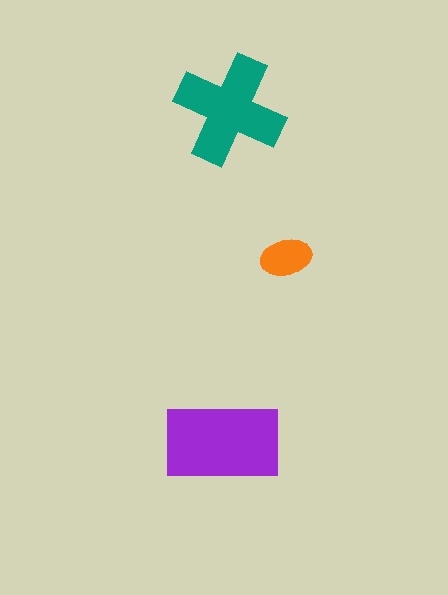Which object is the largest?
The purple rectangle.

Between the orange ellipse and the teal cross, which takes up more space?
The teal cross.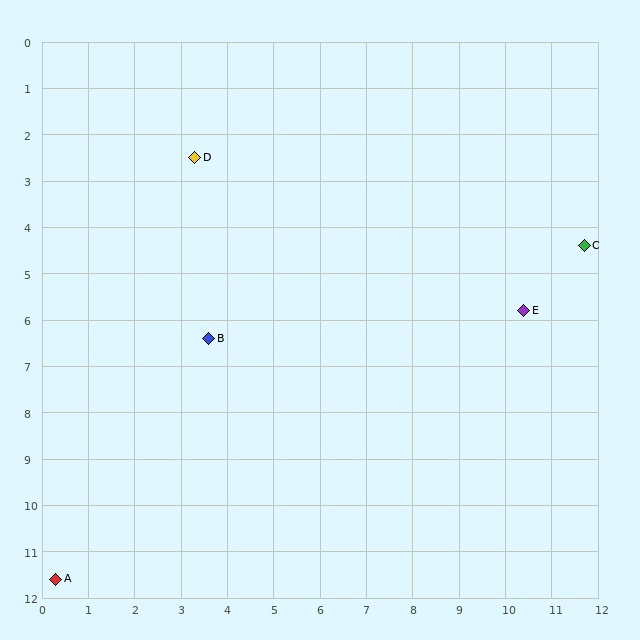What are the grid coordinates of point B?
Point B is at approximately (3.6, 6.4).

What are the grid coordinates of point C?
Point C is at approximately (11.7, 4.4).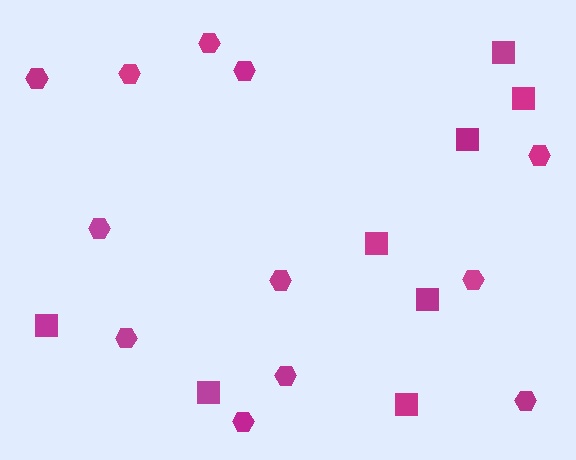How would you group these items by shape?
There are 2 groups: one group of squares (8) and one group of hexagons (12).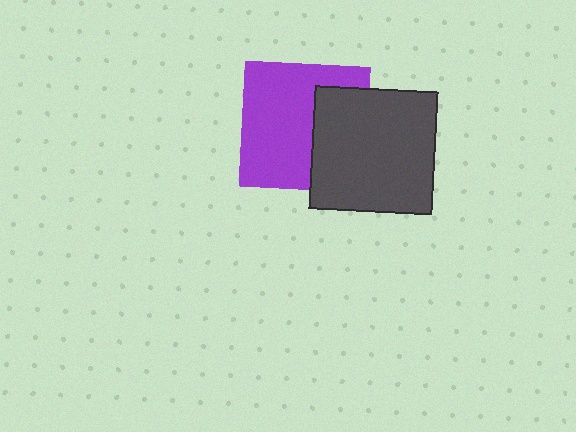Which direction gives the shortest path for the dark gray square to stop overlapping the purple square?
Moving right gives the shortest separation.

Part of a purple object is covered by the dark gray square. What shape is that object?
It is a square.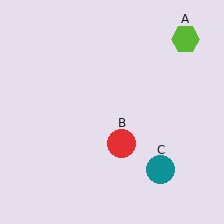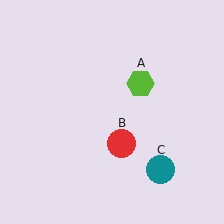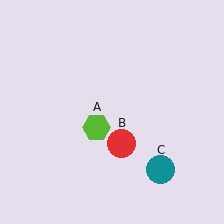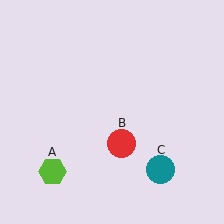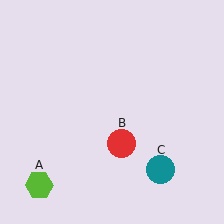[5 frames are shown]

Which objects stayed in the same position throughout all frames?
Red circle (object B) and teal circle (object C) remained stationary.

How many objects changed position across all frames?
1 object changed position: lime hexagon (object A).